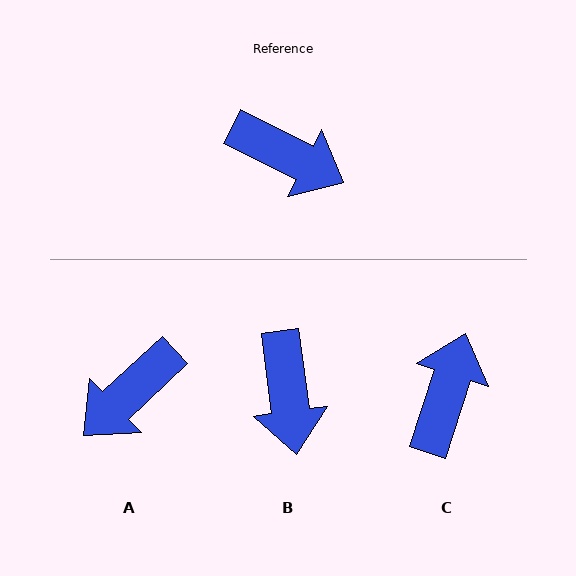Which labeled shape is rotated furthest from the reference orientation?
A, about 110 degrees away.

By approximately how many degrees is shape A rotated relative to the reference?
Approximately 110 degrees clockwise.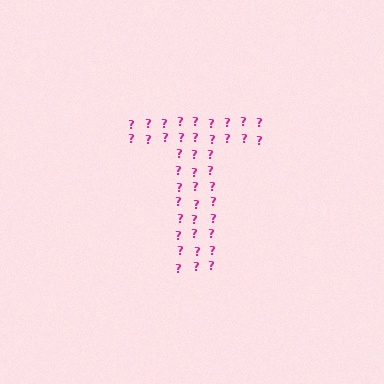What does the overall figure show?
The overall figure shows the letter T.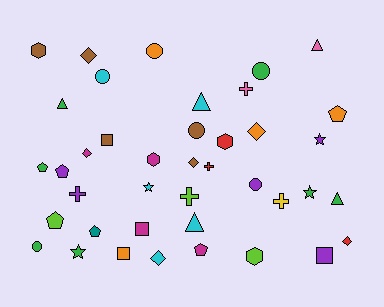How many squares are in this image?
There are 4 squares.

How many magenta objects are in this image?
There are 4 magenta objects.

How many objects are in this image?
There are 40 objects.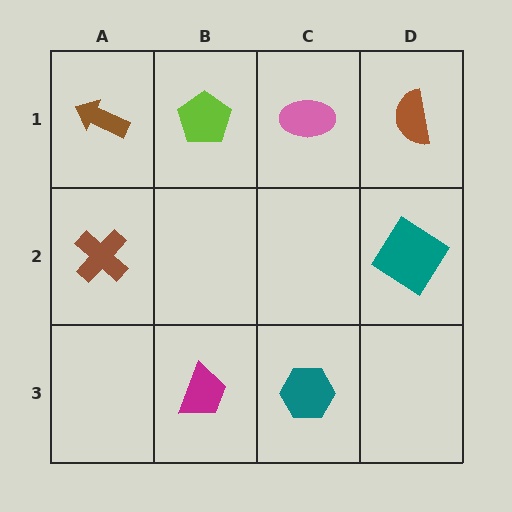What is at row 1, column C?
A pink ellipse.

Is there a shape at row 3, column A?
No, that cell is empty.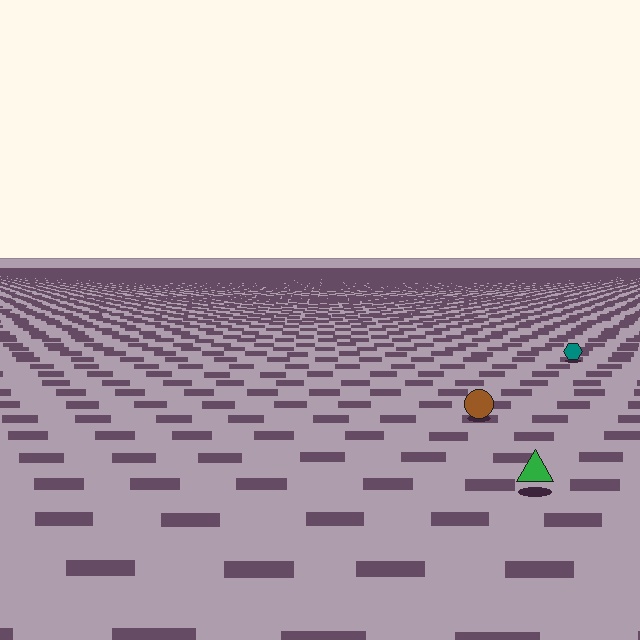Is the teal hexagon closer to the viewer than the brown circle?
No. The brown circle is closer — you can tell from the texture gradient: the ground texture is coarser near it.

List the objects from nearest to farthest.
From nearest to farthest: the green triangle, the brown circle, the teal hexagon.